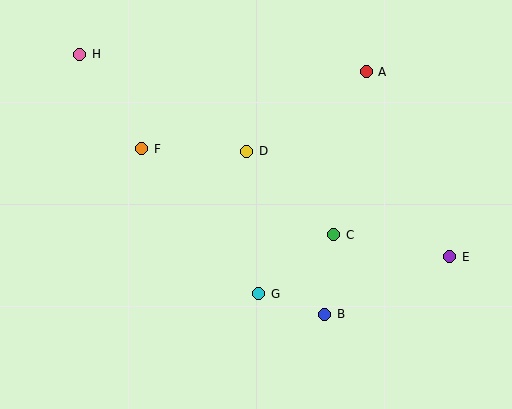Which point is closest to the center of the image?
Point D at (247, 151) is closest to the center.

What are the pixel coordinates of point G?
Point G is at (259, 294).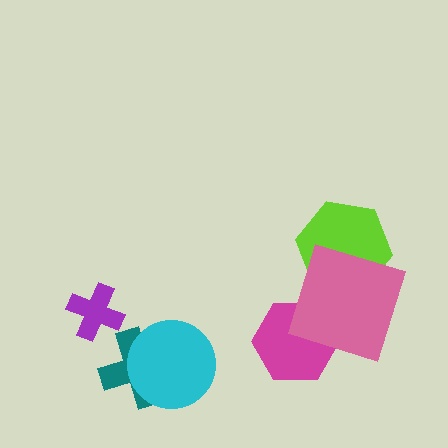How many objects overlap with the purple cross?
0 objects overlap with the purple cross.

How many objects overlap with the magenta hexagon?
1 object overlaps with the magenta hexagon.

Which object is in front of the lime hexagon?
The pink square is in front of the lime hexagon.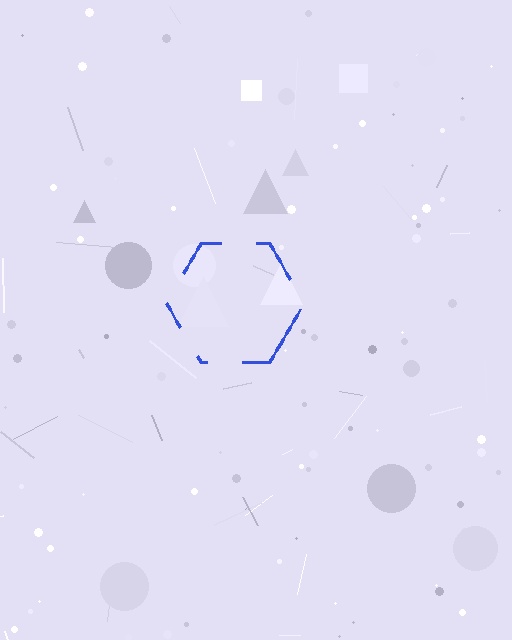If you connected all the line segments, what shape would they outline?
They would outline a hexagon.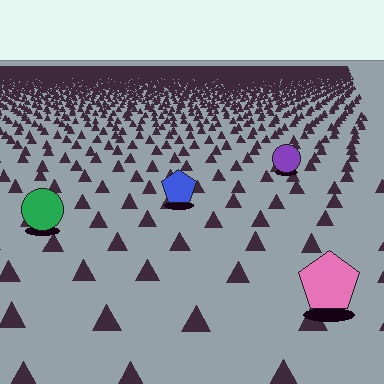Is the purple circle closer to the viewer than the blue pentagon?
No. The blue pentagon is closer — you can tell from the texture gradient: the ground texture is coarser near it.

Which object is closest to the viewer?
The pink pentagon is closest. The texture marks near it are larger and more spread out.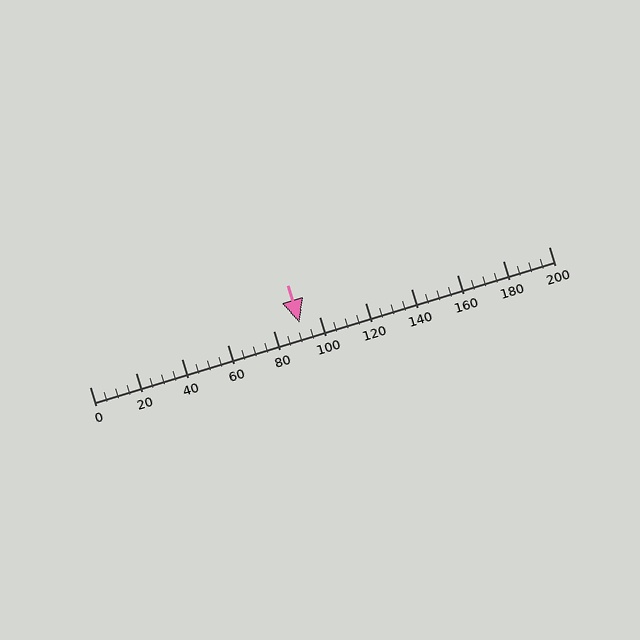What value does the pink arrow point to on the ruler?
The pink arrow points to approximately 92.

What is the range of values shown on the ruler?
The ruler shows values from 0 to 200.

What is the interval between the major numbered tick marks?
The major tick marks are spaced 20 units apart.